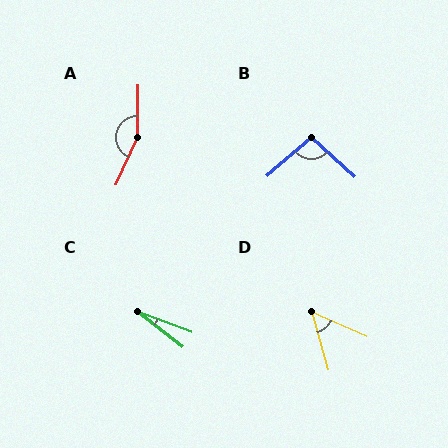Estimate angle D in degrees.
Approximately 50 degrees.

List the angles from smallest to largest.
C (17°), D (50°), B (97°), A (156°).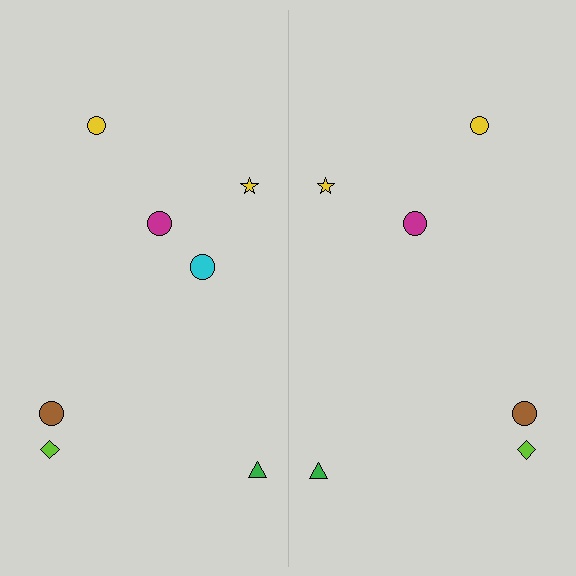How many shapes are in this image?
There are 13 shapes in this image.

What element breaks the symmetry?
A cyan circle is missing from the right side.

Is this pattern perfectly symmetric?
No, the pattern is not perfectly symmetric. A cyan circle is missing from the right side.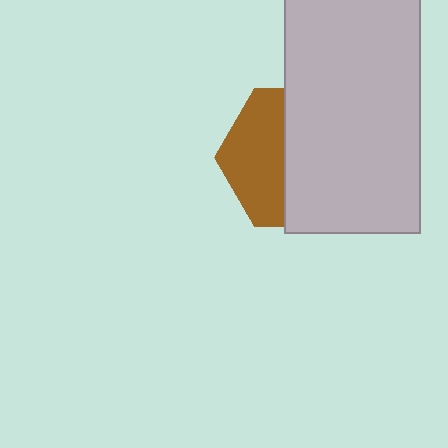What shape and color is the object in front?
The object in front is a light gray rectangle.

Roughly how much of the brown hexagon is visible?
A small part of it is visible (roughly 41%).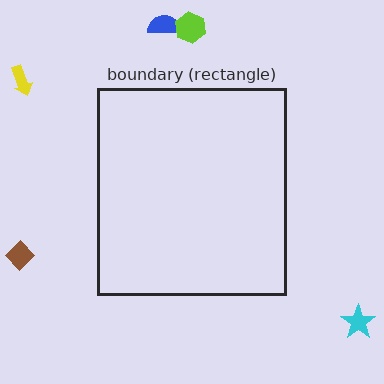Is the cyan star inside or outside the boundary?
Outside.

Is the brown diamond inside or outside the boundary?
Outside.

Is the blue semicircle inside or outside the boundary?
Outside.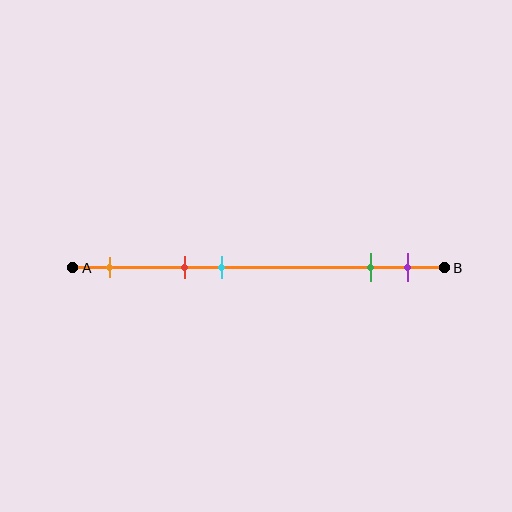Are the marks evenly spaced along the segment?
No, the marks are not evenly spaced.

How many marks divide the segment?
There are 5 marks dividing the segment.